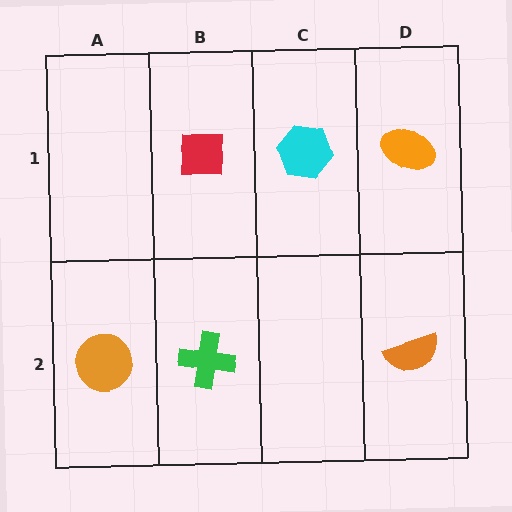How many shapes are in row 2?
3 shapes.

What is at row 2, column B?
A green cross.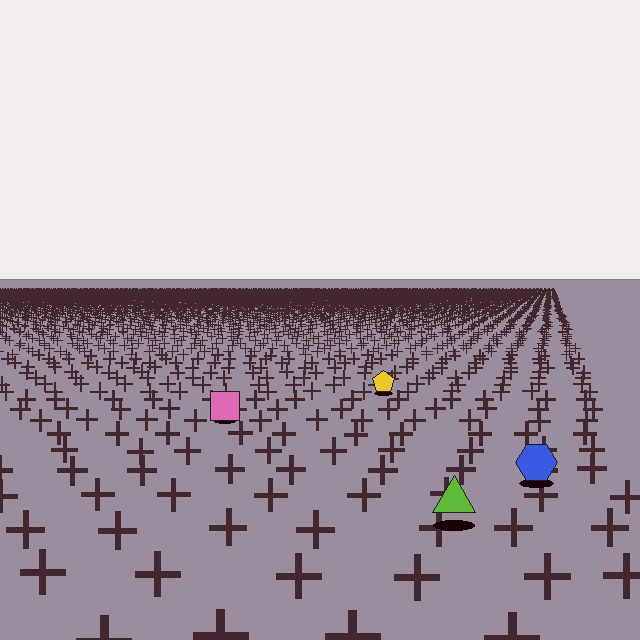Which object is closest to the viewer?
The lime triangle is closest. The texture marks near it are larger and more spread out.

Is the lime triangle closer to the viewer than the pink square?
Yes. The lime triangle is closer — you can tell from the texture gradient: the ground texture is coarser near it.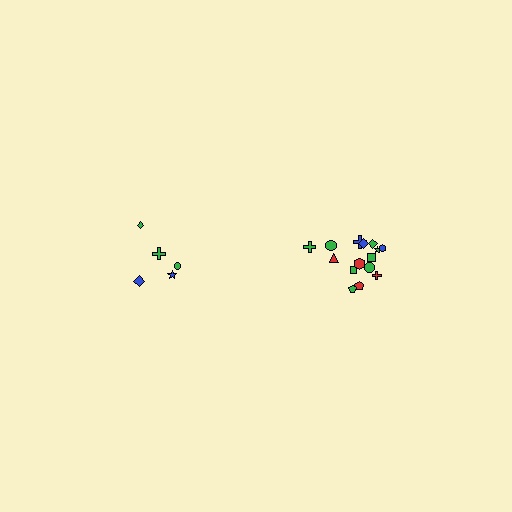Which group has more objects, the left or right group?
The right group.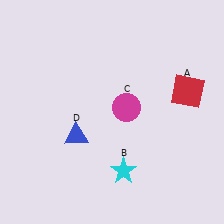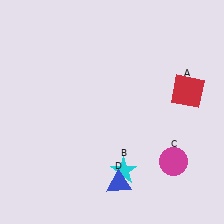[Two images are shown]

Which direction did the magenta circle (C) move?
The magenta circle (C) moved down.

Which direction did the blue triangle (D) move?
The blue triangle (D) moved down.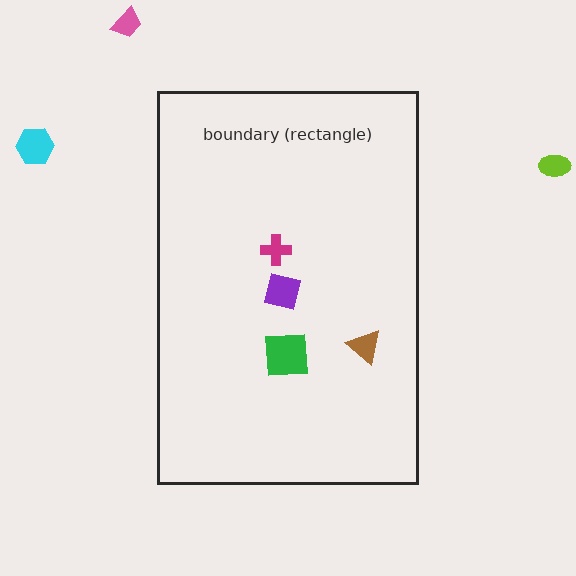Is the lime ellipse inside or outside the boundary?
Outside.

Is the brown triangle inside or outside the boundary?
Inside.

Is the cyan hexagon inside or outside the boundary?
Outside.